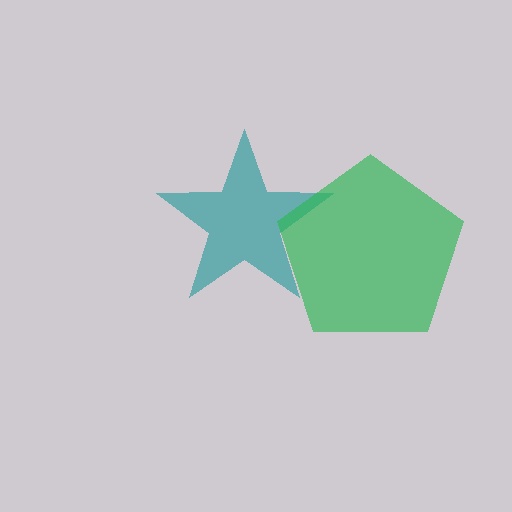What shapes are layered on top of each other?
The layered shapes are: a teal star, a green pentagon.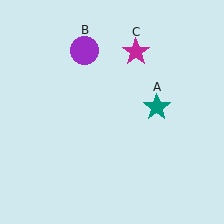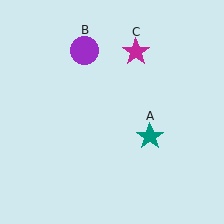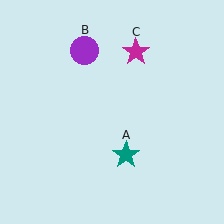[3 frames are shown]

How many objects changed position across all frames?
1 object changed position: teal star (object A).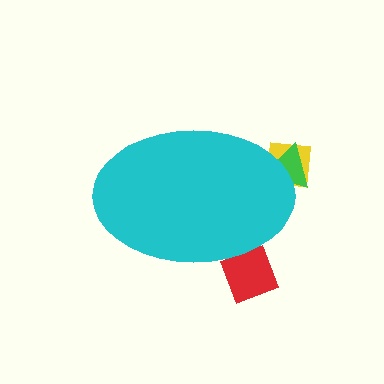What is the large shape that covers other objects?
A cyan ellipse.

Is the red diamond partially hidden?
Yes, the red diamond is partially hidden behind the cyan ellipse.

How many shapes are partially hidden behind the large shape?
3 shapes are partially hidden.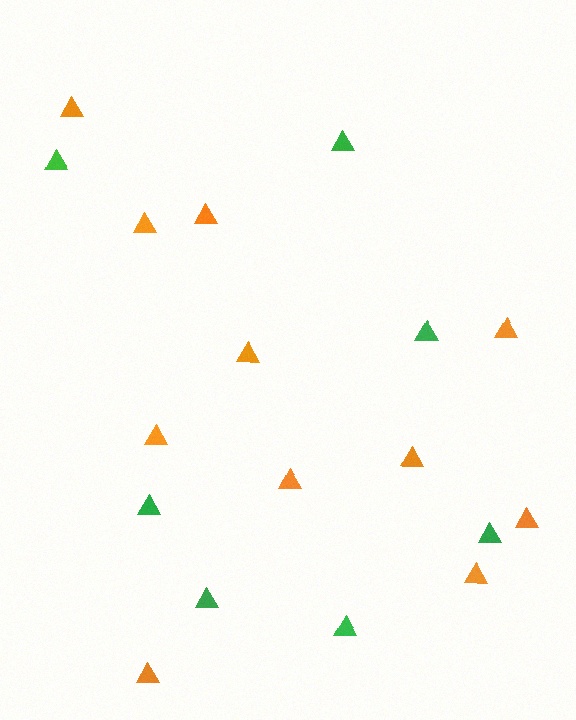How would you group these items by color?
There are 2 groups: one group of green triangles (7) and one group of orange triangles (11).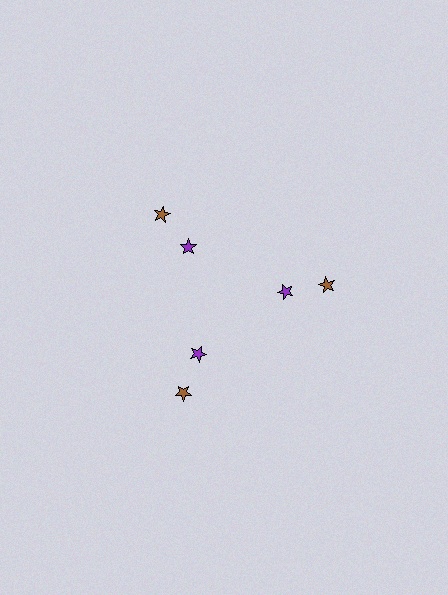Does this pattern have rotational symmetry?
Yes, this pattern has 3-fold rotational symmetry. It looks the same after rotating 120 degrees around the center.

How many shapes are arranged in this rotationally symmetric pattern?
There are 6 shapes, arranged in 3 groups of 2.